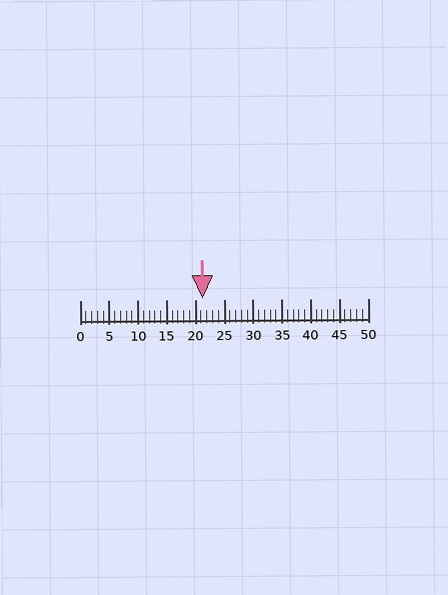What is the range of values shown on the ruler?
The ruler shows values from 0 to 50.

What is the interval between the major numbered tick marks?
The major tick marks are spaced 5 units apart.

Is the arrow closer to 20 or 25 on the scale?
The arrow is closer to 20.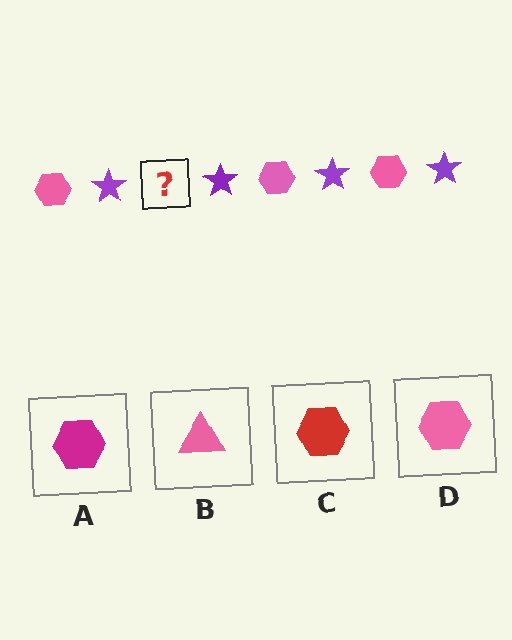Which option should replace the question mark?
Option D.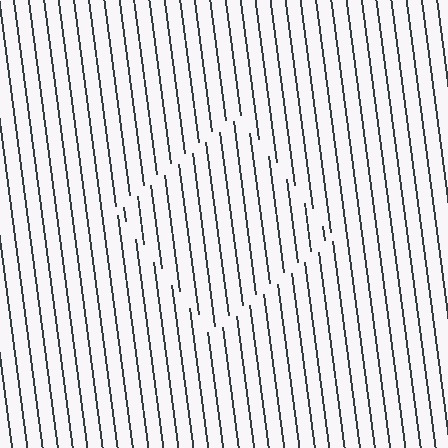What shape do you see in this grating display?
An illusory square. The interior of the shape contains the same grating, shifted by half a period — the contour is defined by the phase discontinuity where line-ends from the inner and outer gratings abut.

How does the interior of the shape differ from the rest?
The interior of the shape contains the same grating, shifted by half a period — the contour is defined by the phase discontinuity where line-ends from the inner and outer gratings abut.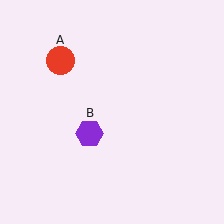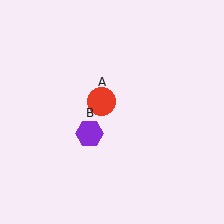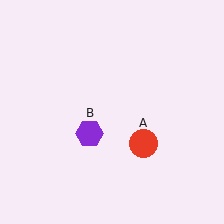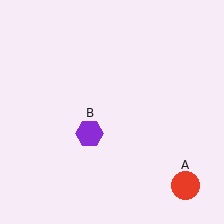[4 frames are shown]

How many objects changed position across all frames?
1 object changed position: red circle (object A).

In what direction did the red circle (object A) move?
The red circle (object A) moved down and to the right.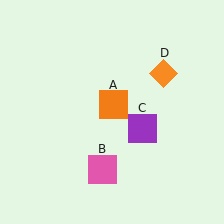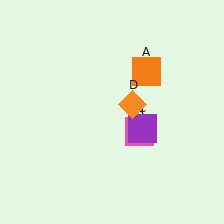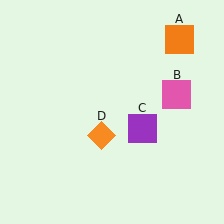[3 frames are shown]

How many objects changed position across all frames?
3 objects changed position: orange square (object A), pink square (object B), orange diamond (object D).